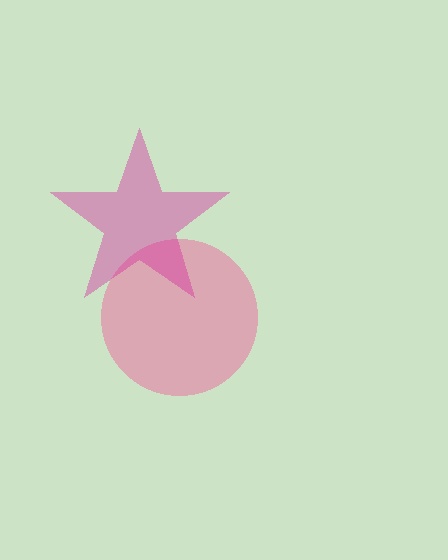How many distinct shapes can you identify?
There are 2 distinct shapes: a pink circle, a magenta star.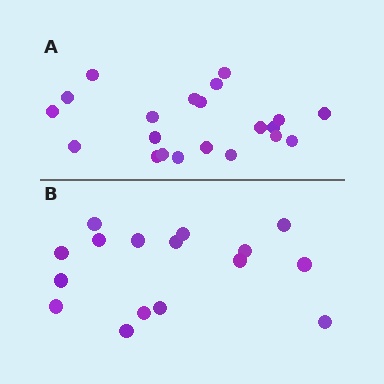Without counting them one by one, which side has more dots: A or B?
Region A (the top region) has more dots.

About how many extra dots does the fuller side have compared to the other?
Region A has about 5 more dots than region B.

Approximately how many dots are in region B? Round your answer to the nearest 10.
About 20 dots. (The exact count is 16, which rounds to 20.)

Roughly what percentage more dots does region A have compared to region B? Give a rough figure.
About 30% more.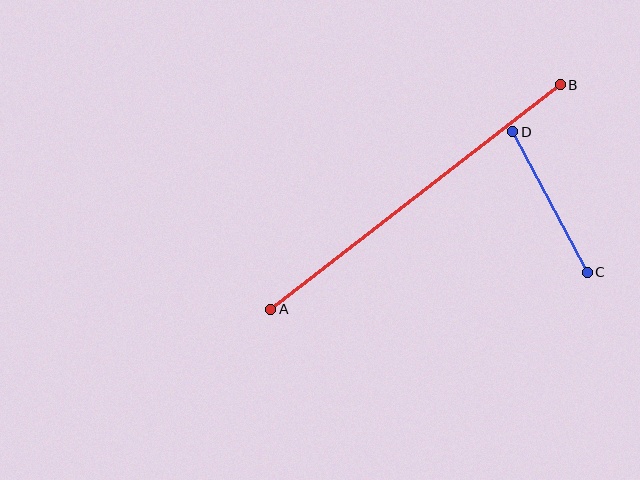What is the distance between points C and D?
The distance is approximately 159 pixels.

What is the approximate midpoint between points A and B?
The midpoint is at approximately (416, 197) pixels.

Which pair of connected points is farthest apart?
Points A and B are farthest apart.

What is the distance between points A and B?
The distance is approximately 366 pixels.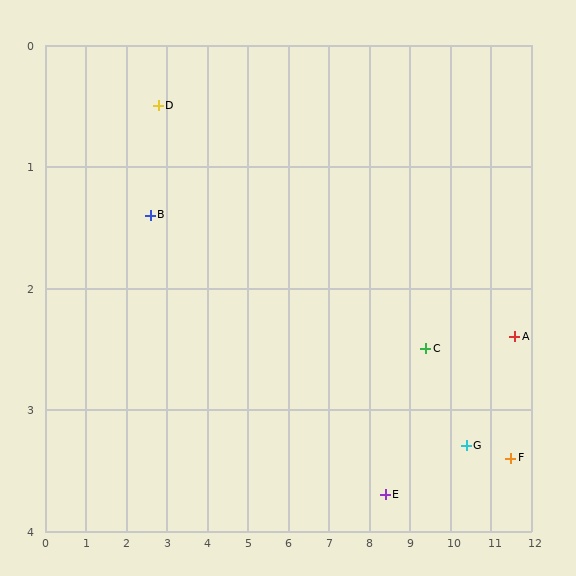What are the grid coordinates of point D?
Point D is at approximately (2.8, 0.5).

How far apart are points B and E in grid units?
Points B and E are about 6.2 grid units apart.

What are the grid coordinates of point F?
Point F is at approximately (11.5, 3.4).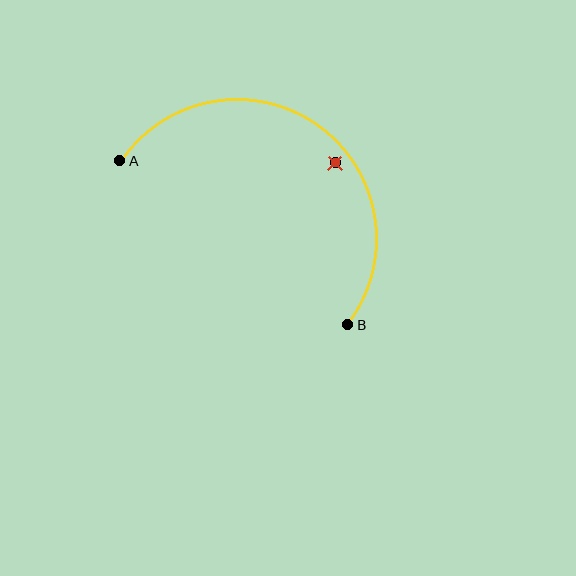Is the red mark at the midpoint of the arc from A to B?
No — the red mark does not lie on the arc at all. It sits slightly inside the curve.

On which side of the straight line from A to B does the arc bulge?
The arc bulges above and to the right of the straight line connecting A and B.